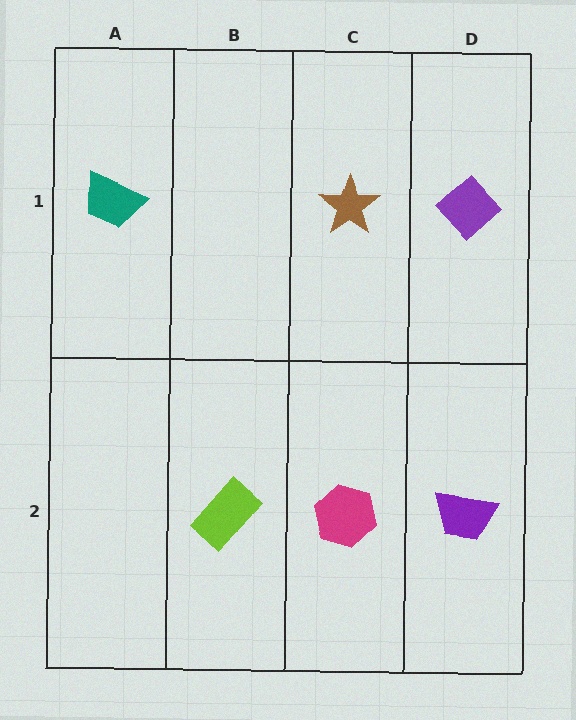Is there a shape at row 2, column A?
No, that cell is empty.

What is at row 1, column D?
A purple diamond.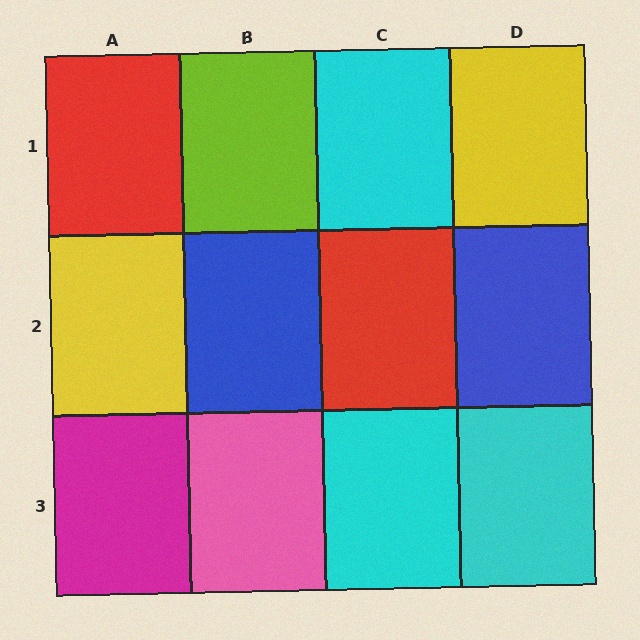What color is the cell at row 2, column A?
Yellow.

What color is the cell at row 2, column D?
Blue.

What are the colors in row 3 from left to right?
Magenta, pink, cyan, cyan.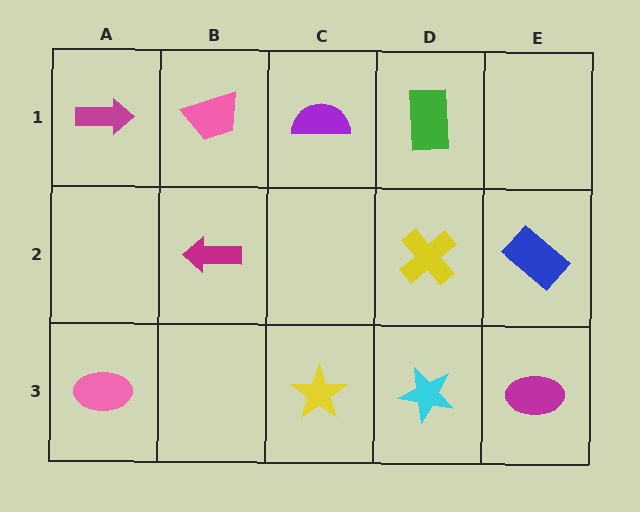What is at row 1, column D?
A green rectangle.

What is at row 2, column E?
A blue rectangle.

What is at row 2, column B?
A magenta arrow.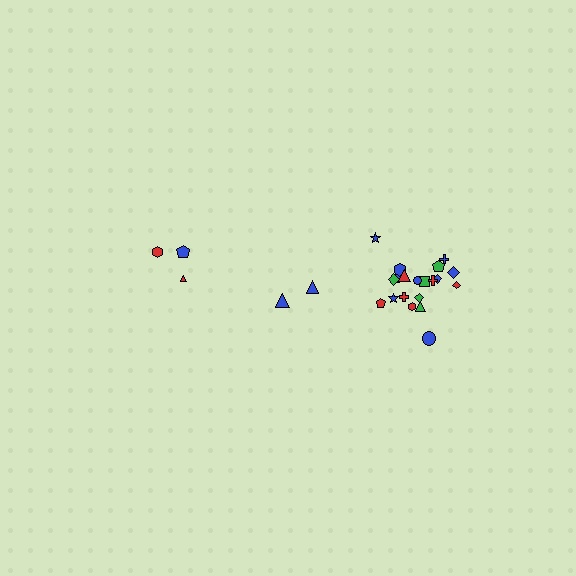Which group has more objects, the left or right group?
The right group.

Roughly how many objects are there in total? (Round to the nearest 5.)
Roughly 25 objects in total.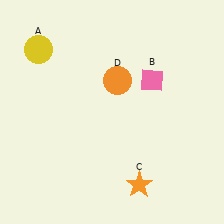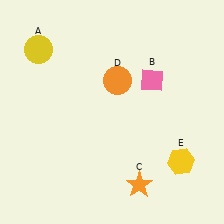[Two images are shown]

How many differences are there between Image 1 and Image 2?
There is 1 difference between the two images.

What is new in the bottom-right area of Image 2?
A yellow hexagon (E) was added in the bottom-right area of Image 2.